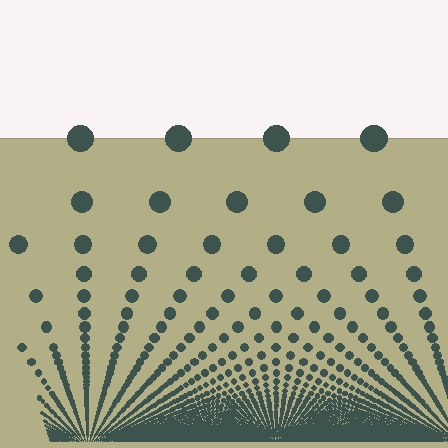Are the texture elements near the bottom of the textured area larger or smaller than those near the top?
Smaller. The gradient is inverted — elements near the bottom are smaller and denser.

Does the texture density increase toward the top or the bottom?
Density increases toward the bottom.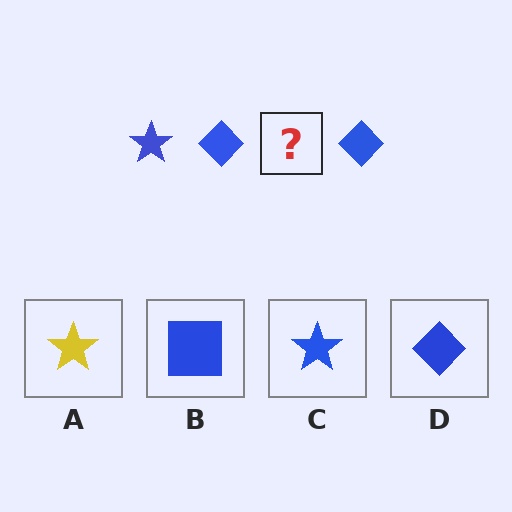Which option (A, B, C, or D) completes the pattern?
C.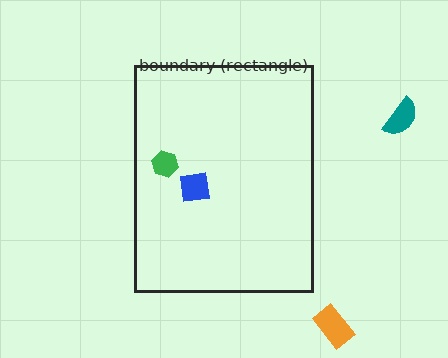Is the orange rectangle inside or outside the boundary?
Outside.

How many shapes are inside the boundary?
2 inside, 2 outside.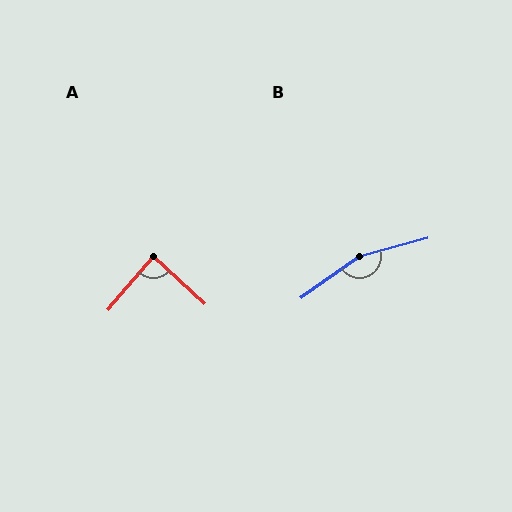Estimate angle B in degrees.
Approximately 160 degrees.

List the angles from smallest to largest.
A (88°), B (160°).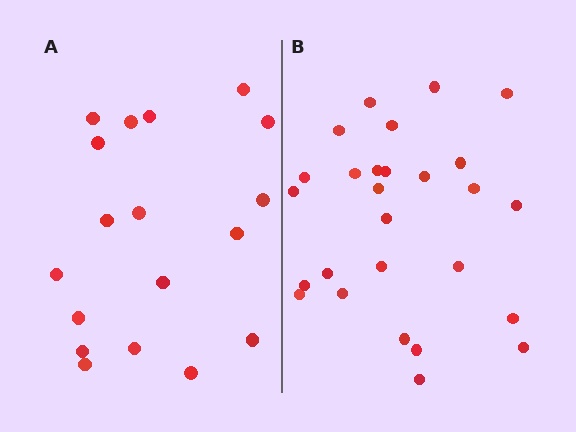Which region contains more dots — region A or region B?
Region B (the right region) has more dots.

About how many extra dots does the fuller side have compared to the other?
Region B has roughly 8 or so more dots than region A.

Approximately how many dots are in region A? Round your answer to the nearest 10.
About 20 dots. (The exact count is 18, which rounds to 20.)